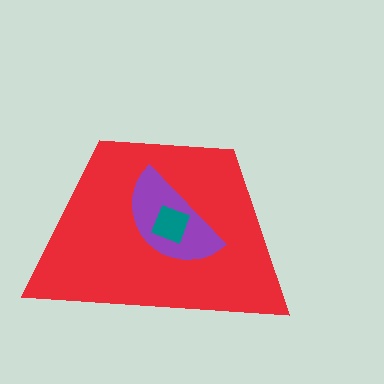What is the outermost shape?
The red trapezoid.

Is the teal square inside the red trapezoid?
Yes.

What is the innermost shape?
The teal square.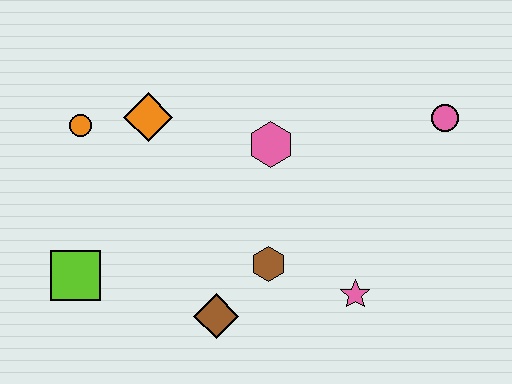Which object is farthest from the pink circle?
The lime square is farthest from the pink circle.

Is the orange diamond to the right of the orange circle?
Yes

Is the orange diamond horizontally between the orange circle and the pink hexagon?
Yes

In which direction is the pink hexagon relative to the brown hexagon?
The pink hexagon is above the brown hexagon.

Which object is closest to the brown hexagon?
The brown diamond is closest to the brown hexagon.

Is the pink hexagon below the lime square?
No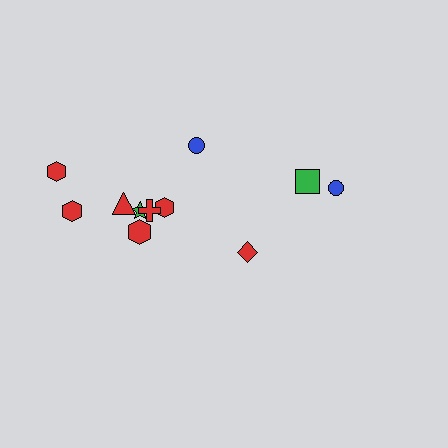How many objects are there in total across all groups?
There are 11 objects.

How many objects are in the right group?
There are 3 objects.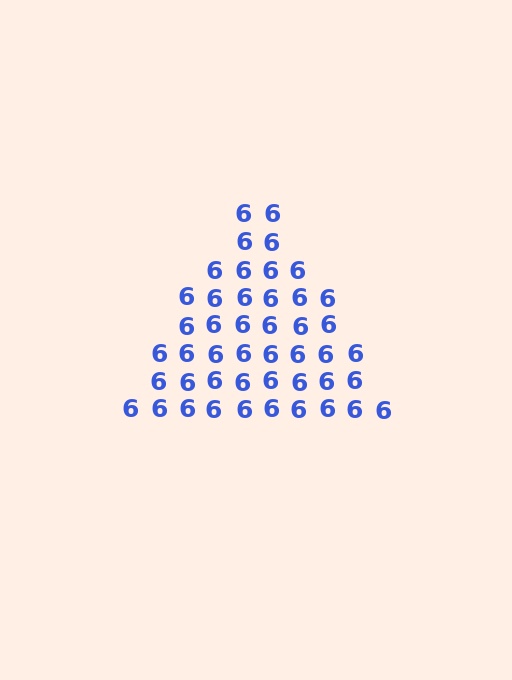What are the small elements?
The small elements are digit 6's.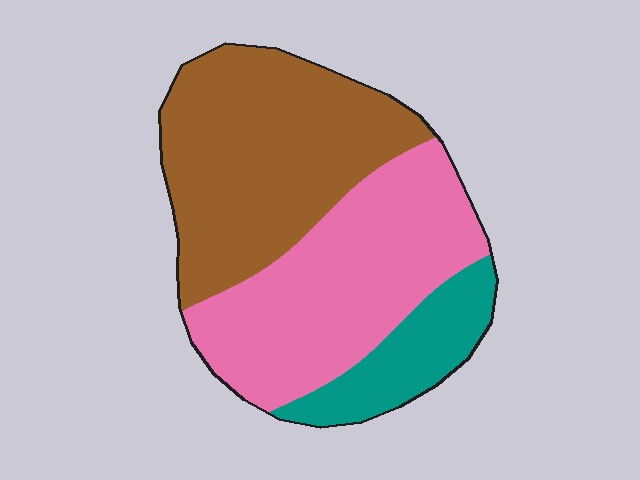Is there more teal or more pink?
Pink.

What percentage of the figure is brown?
Brown covers about 45% of the figure.